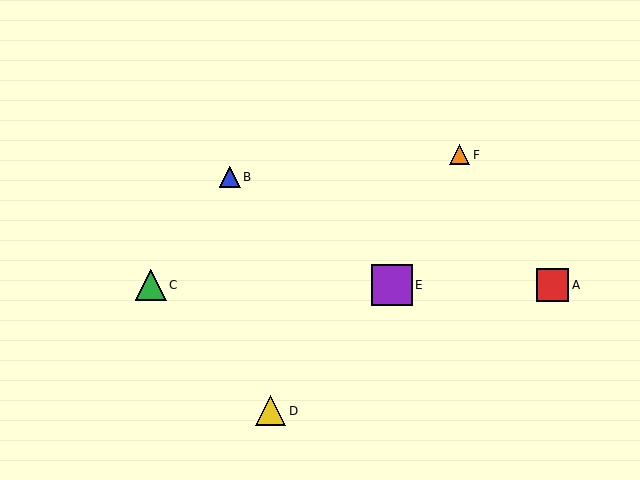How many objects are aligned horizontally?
3 objects (A, C, E) are aligned horizontally.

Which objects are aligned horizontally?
Objects A, C, E are aligned horizontally.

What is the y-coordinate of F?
Object F is at y≈155.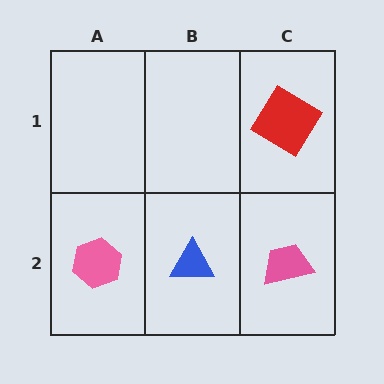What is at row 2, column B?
A blue triangle.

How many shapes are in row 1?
1 shape.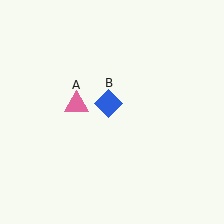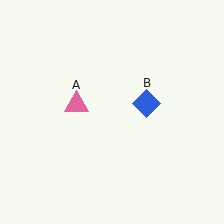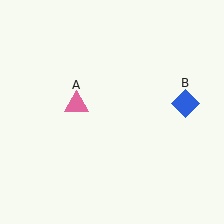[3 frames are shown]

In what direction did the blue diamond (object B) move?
The blue diamond (object B) moved right.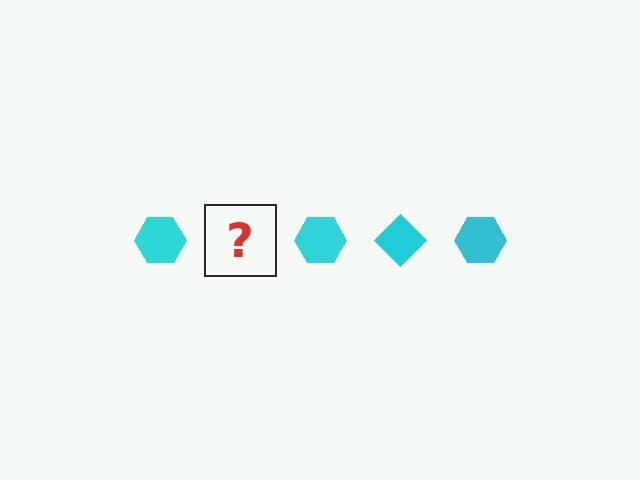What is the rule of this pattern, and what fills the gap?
The rule is that the pattern cycles through hexagon, diamond shapes in cyan. The gap should be filled with a cyan diamond.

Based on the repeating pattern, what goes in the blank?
The blank should be a cyan diamond.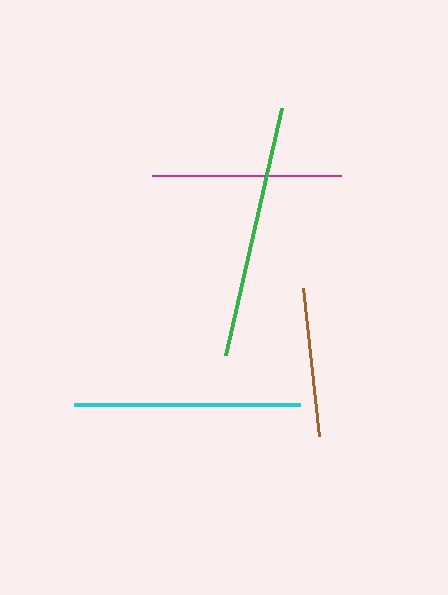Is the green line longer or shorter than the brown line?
The green line is longer than the brown line.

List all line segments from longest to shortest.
From longest to shortest: green, cyan, magenta, brown.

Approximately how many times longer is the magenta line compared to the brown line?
The magenta line is approximately 1.3 times the length of the brown line.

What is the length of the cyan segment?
The cyan segment is approximately 227 pixels long.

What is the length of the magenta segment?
The magenta segment is approximately 190 pixels long.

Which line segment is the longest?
The green line is the longest at approximately 253 pixels.